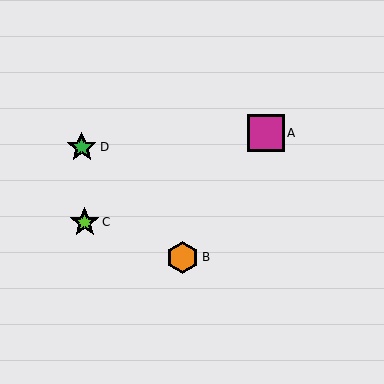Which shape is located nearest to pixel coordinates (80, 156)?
The green star (labeled D) at (82, 147) is nearest to that location.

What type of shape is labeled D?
Shape D is a green star.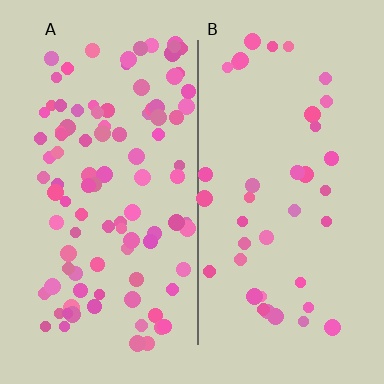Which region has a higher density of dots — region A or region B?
A (the left).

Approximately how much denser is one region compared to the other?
Approximately 2.5× — region A over region B.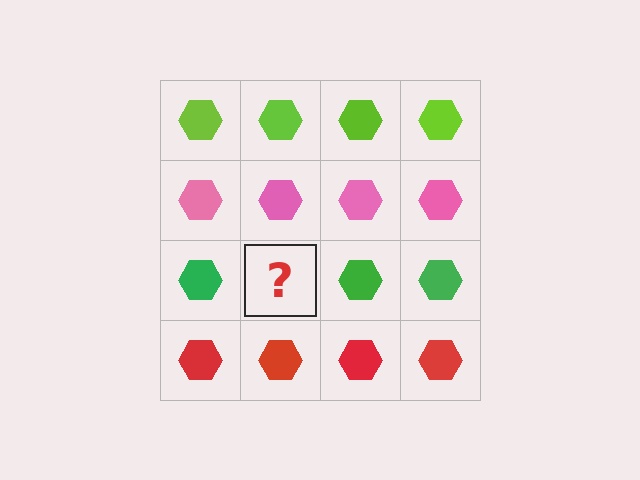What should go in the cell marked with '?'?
The missing cell should contain a green hexagon.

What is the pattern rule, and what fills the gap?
The rule is that each row has a consistent color. The gap should be filled with a green hexagon.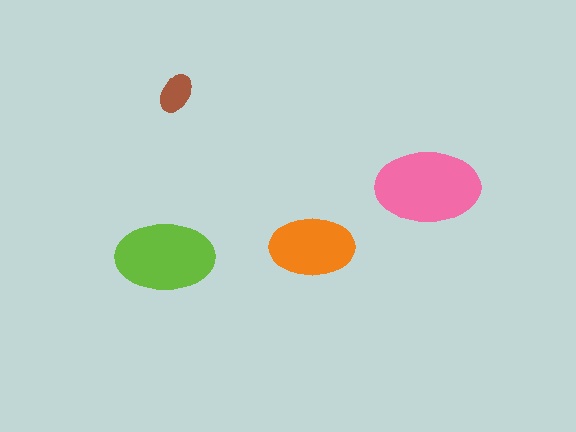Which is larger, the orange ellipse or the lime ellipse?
The lime one.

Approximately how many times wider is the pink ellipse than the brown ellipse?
About 2.5 times wider.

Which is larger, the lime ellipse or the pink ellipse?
The pink one.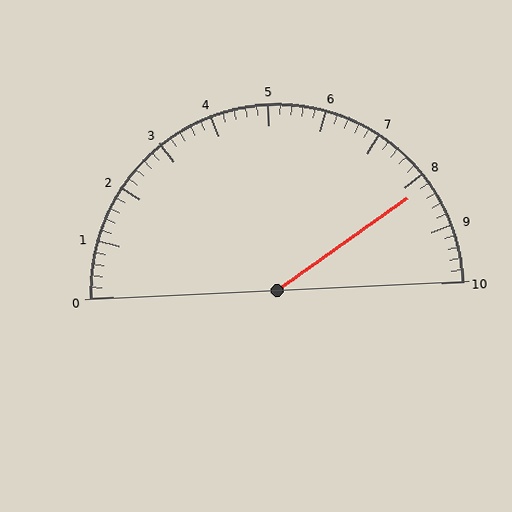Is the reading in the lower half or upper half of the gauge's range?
The reading is in the upper half of the range (0 to 10).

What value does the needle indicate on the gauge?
The needle indicates approximately 8.2.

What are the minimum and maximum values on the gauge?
The gauge ranges from 0 to 10.